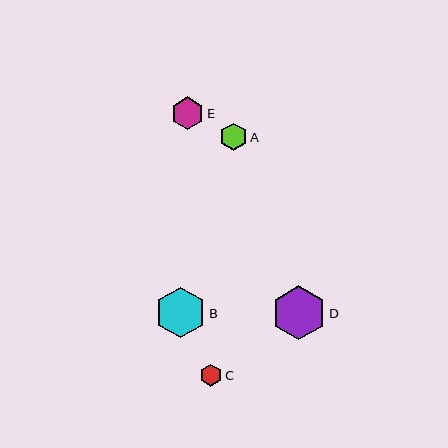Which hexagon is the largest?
Hexagon D is the largest with a size of approximately 54 pixels.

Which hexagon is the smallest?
Hexagon C is the smallest with a size of approximately 22 pixels.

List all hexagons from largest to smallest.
From largest to smallest: D, B, E, A, C.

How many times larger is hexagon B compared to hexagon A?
Hexagon B is approximately 1.9 times the size of hexagon A.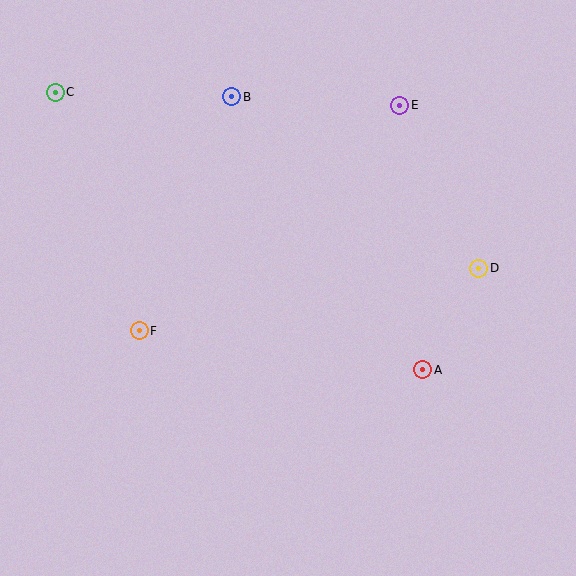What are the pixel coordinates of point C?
Point C is at (55, 92).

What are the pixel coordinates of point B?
Point B is at (232, 97).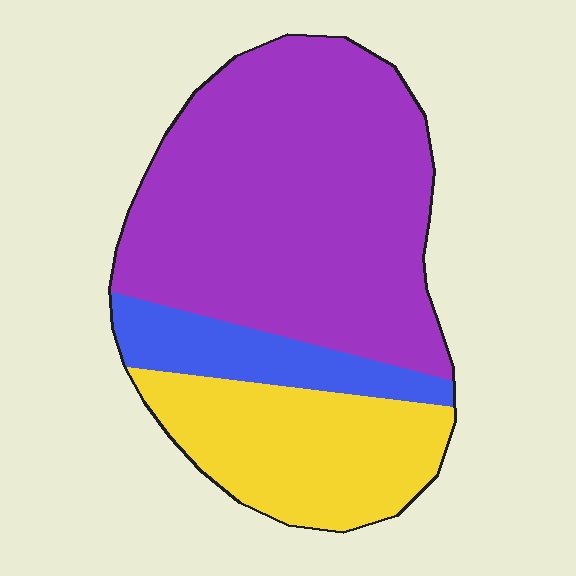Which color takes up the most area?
Purple, at roughly 60%.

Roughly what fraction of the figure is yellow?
Yellow covers roughly 25% of the figure.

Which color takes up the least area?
Blue, at roughly 15%.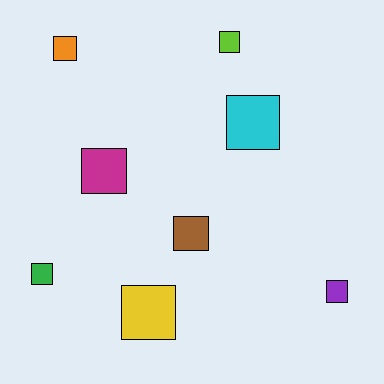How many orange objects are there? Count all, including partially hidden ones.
There is 1 orange object.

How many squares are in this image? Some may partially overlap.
There are 8 squares.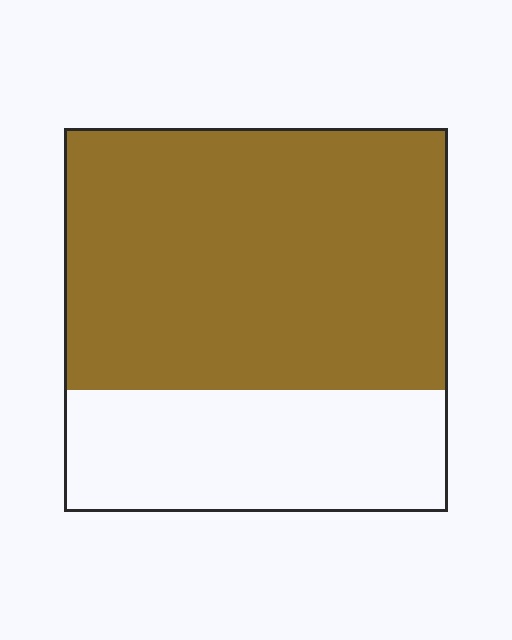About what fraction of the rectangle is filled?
About two thirds (2/3).